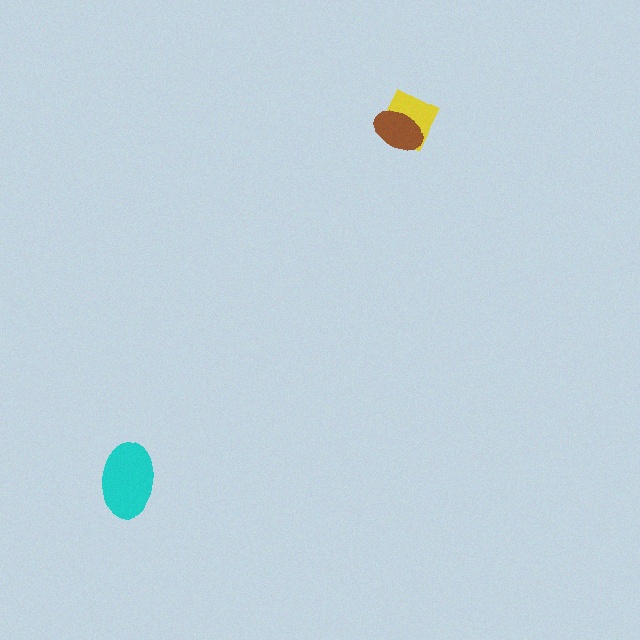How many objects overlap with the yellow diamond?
1 object overlaps with the yellow diamond.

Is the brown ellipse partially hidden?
No, no other shape covers it.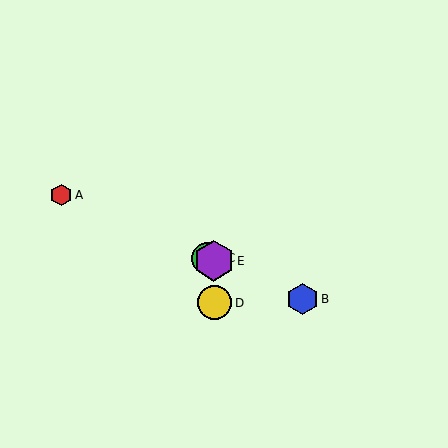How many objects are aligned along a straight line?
4 objects (A, B, C, E) are aligned along a straight line.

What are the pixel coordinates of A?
Object A is at (61, 195).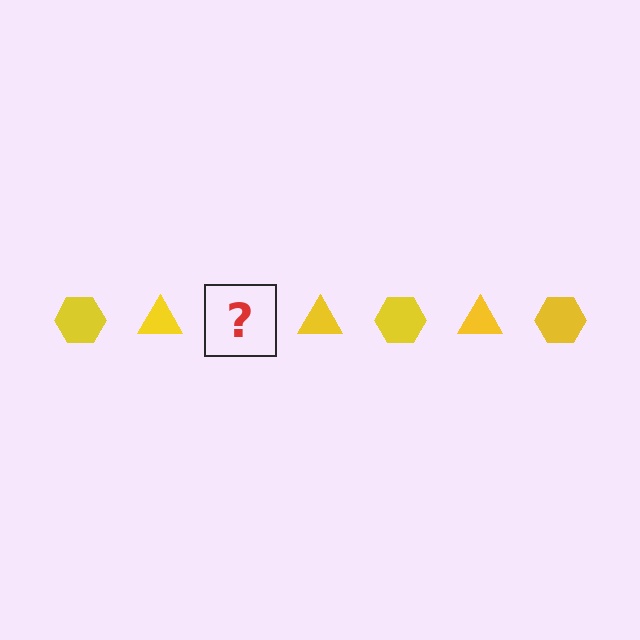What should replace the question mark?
The question mark should be replaced with a yellow hexagon.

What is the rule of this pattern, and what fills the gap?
The rule is that the pattern cycles through hexagon, triangle shapes in yellow. The gap should be filled with a yellow hexagon.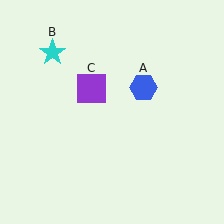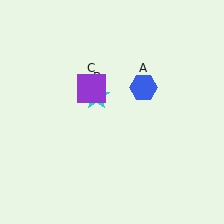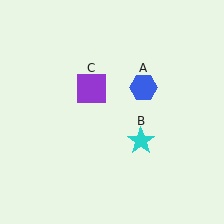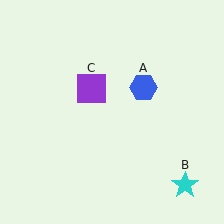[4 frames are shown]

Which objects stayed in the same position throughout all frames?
Blue hexagon (object A) and purple square (object C) remained stationary.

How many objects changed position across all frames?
1 object changed position: cyan star (object B).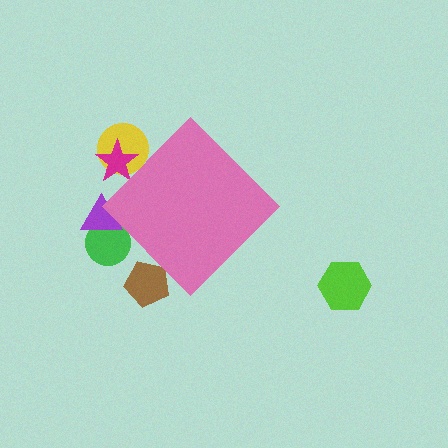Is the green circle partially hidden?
Yes, the green circle is partially hidden behind the pink diamond.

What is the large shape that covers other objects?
A pink diamond.